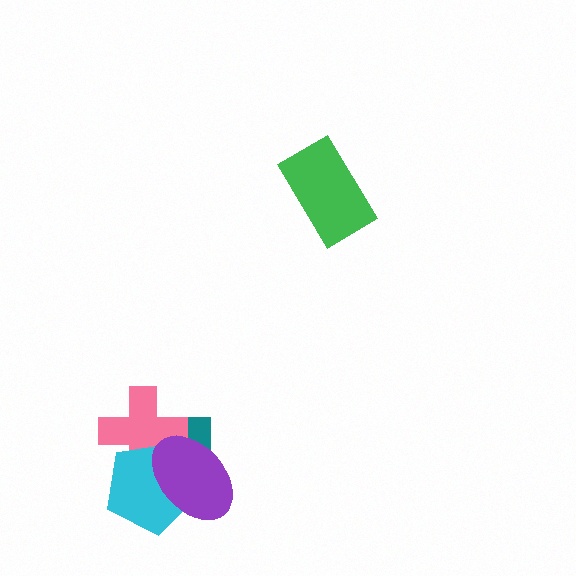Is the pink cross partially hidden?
Yes, it is partially covered by another shape.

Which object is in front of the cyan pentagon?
The purple ellipse is in front of the cyan pentagon.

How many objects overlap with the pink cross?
3 objects overlap with the pink cross.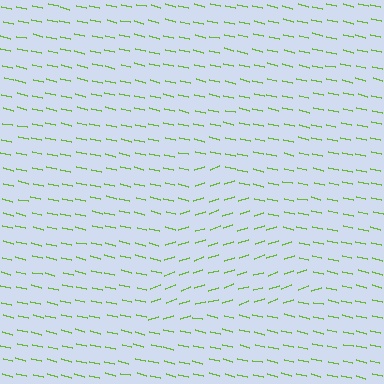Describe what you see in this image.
The image is filled with small lime line segments. A triangle region in the image has lines oriented differently from the surrounding lines, creating a visible texture boundary.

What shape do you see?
I see a triangle.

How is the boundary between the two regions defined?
The boundary is defined purely by a change in line orientation (approximately 31 degrees difference). All lines are the same color and thickness.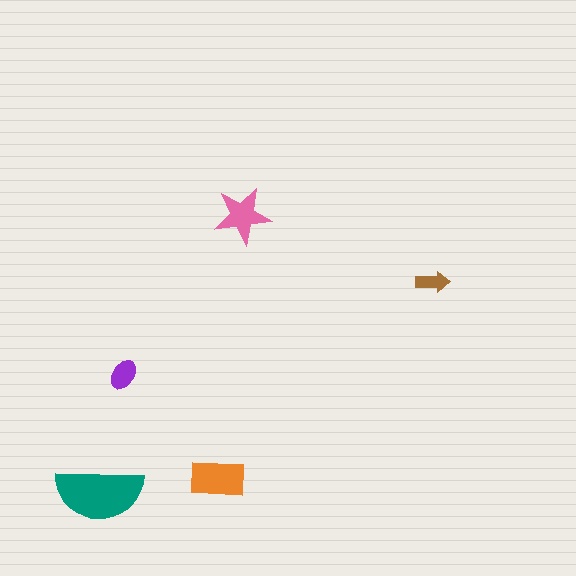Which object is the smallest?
The brown arrow.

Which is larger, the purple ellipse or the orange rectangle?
The orange rectangle.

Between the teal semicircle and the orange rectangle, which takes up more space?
The teal semicircle.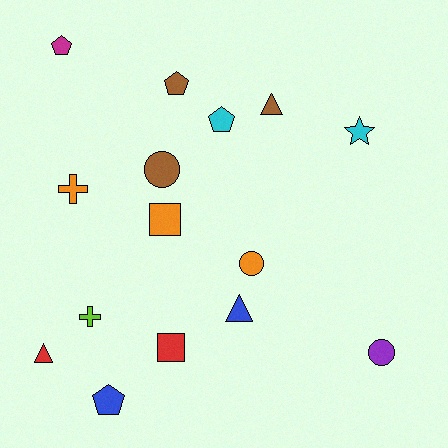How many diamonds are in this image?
There are no diamonds.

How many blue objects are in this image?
There are 2 blue objects.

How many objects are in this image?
There are 15 objects.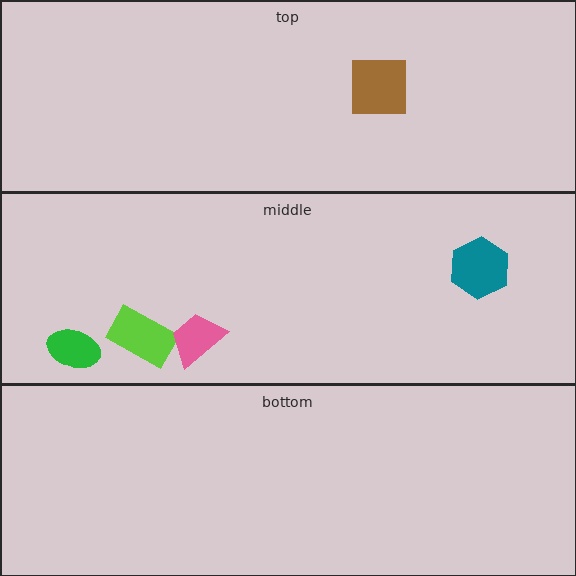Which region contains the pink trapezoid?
The middle region.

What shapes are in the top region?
The brown square.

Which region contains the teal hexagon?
The middle region.